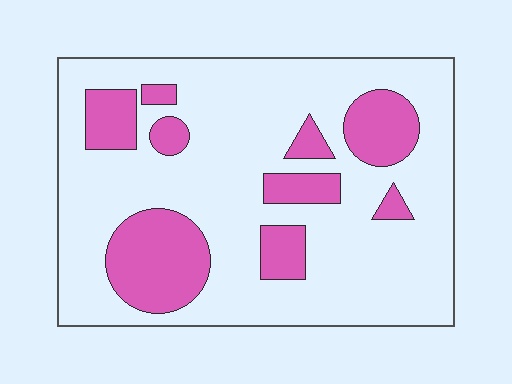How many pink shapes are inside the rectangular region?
9.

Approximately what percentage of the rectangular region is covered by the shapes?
Approximately 25%.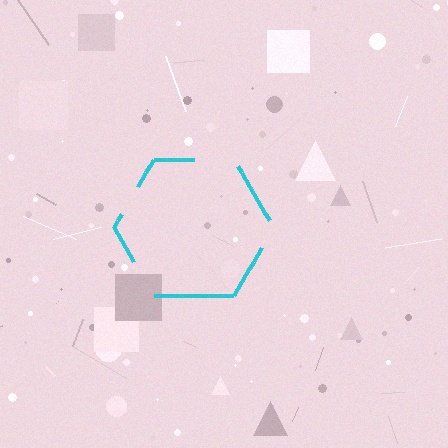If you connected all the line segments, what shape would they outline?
They would outline a hexagon.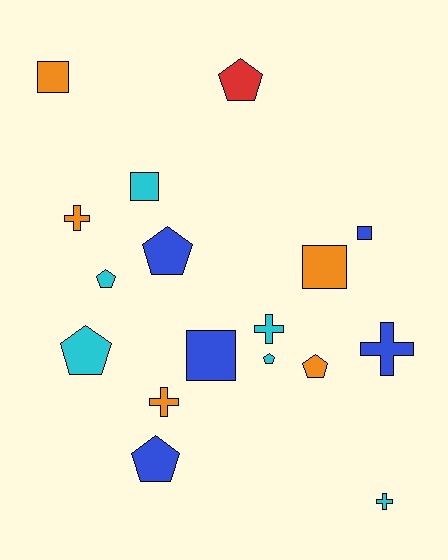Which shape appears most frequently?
Pentagon, with 7 objects.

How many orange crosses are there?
There are 2 orange crosses.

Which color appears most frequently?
Cyan, with 6 objects.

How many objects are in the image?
There are 17 objects.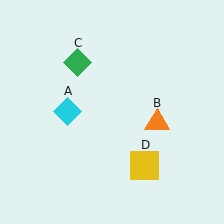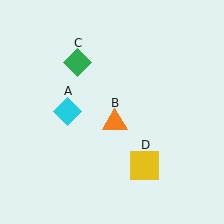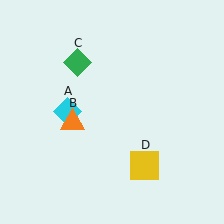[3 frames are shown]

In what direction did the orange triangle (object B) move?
The orange triangle (object B) moved left.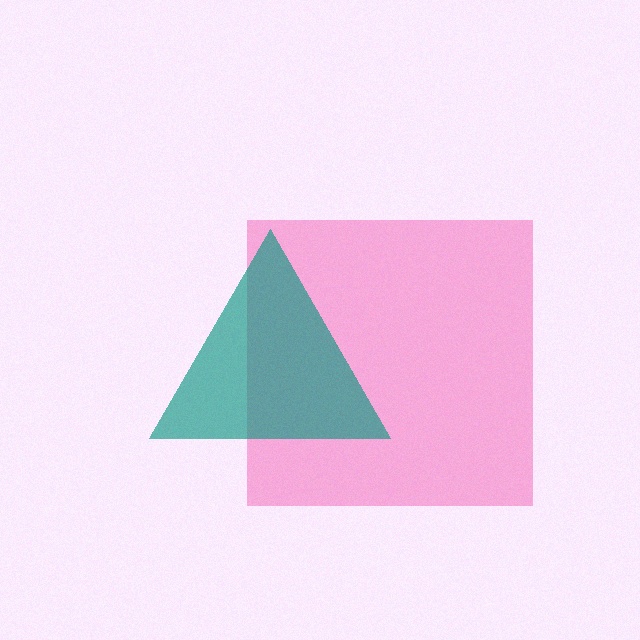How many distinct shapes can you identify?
There are 2 distinct shapes: a pink square, a teal triangle.